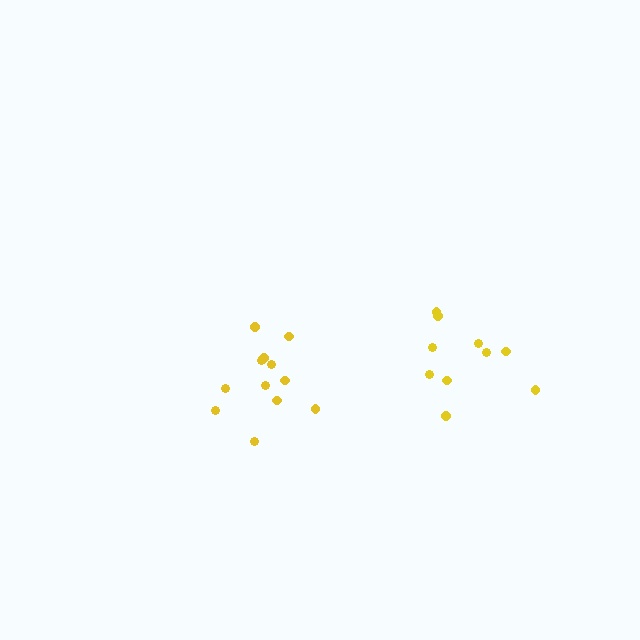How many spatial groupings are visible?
There are 2 spatial groupings.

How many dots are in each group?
Group 1: 12 dots, Group 2: 10 dots (22 total).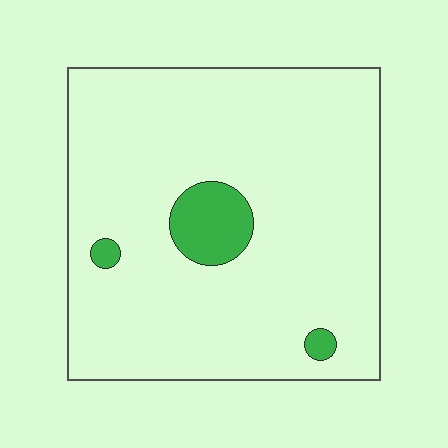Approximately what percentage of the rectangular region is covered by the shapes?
Approximately 5%.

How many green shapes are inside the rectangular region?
3.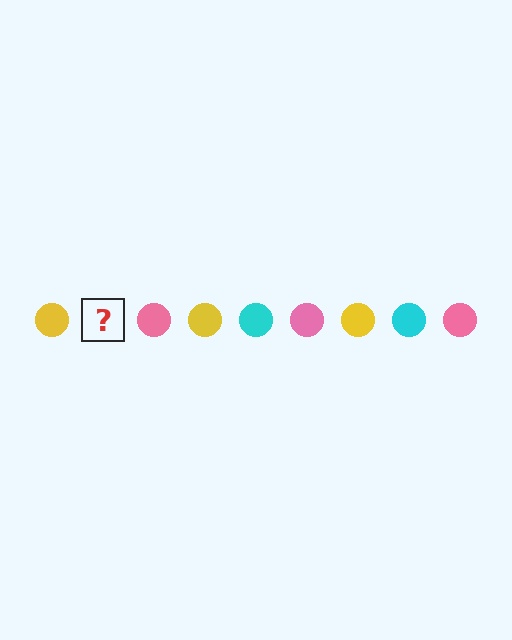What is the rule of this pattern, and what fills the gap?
The rule is that the pattern cycles through yellow, cyan, pink circles. The gap should be filled with a cyan circle.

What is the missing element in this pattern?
The missing element is a cyan circle.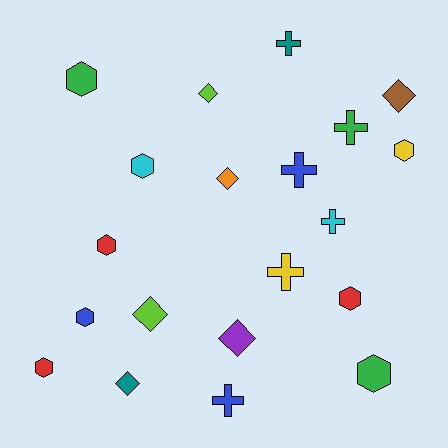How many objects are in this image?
There are 20 objects.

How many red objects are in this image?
There are 3 red objects.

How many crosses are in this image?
There are 6 crosses.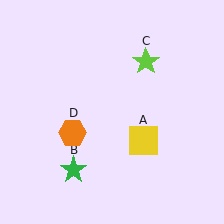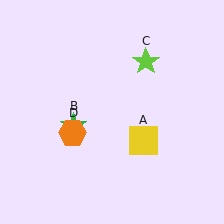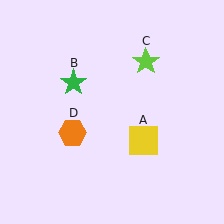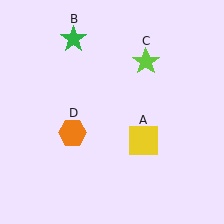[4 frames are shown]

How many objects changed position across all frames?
1 object changed position: green star (object B).